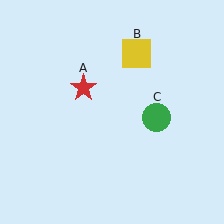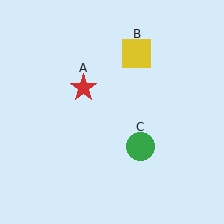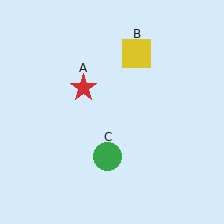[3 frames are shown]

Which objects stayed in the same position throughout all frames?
Red star (object A) and yellow square (object B) remained stationary.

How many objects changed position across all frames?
1 object changed position: green circle (object C).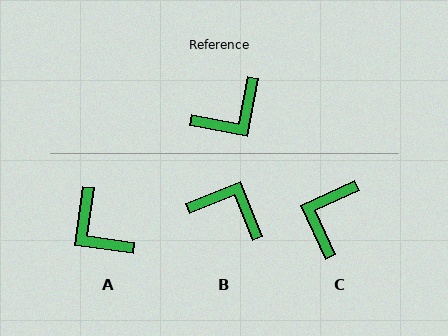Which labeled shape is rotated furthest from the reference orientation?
C, about 145 degrees away.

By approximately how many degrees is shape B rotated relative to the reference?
Approximately 122 degrees counter-clockwise.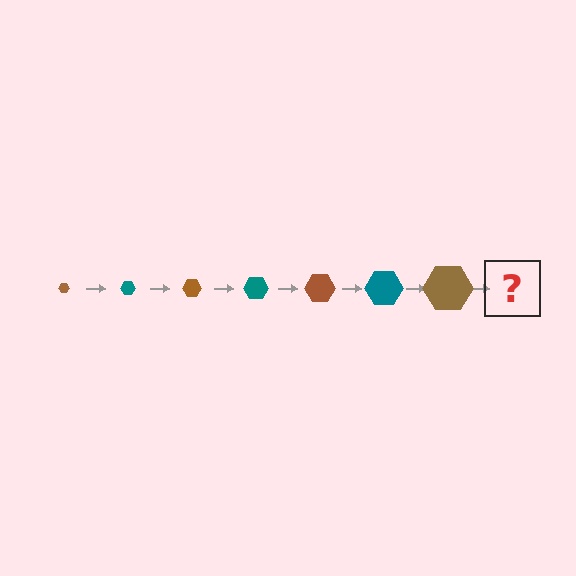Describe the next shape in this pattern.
It should be a teal hexagon, larger than the previous one.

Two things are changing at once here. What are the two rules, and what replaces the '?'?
The two rules are that the hexagon grows larger each step and the color cycles through brown and teal. The '?' should be a teal hexagon, larger than the previous one.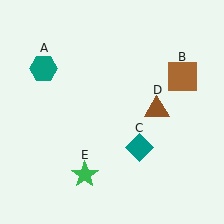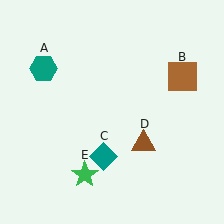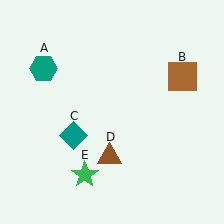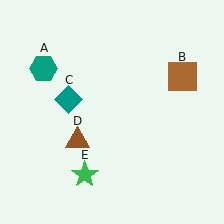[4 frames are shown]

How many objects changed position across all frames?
2 objects changed position: teal diamond (object C), brown triangle (object D).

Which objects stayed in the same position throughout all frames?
Teal hexagon (object A) and brown square (object B) and green star (object E) remained stationary.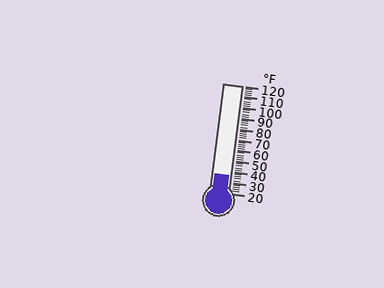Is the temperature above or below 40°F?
The temperature is below 40°F.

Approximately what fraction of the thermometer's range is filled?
The thermometer is filled to approximately 15% of its range.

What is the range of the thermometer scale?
The thermometer scale ranges from 20°F to 120°F.